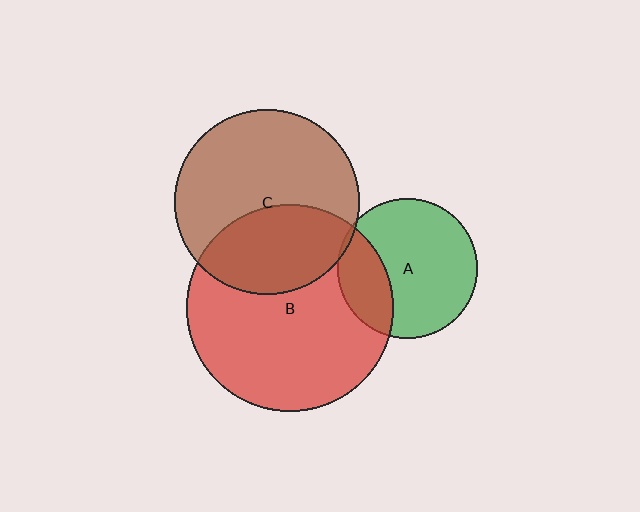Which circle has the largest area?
Circle B (red).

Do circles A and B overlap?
Yes.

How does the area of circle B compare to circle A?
Approximately 2.2 times.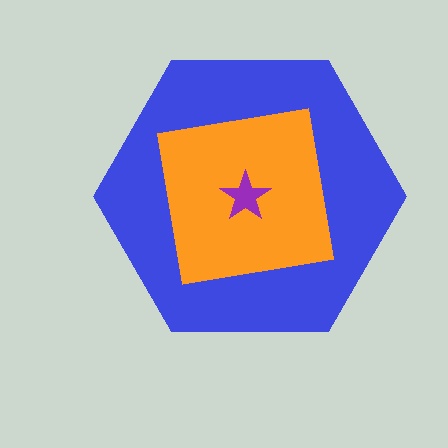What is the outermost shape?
The blue hexagon.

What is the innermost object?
The purple star.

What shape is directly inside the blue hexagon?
The orange square.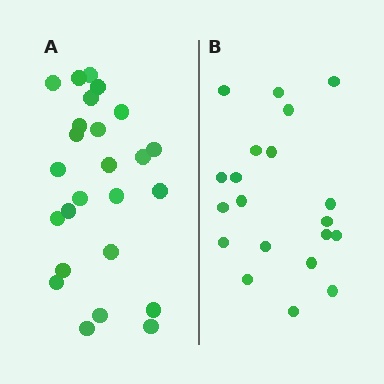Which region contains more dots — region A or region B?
Region A (the left region) has more dots.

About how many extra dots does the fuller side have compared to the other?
Region A has about 5 more dots than region B.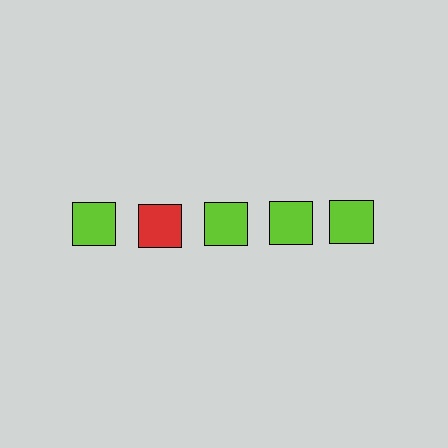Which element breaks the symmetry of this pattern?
The red square in the top row, second from left column breaks the symmetry. All other shapes are lime squares.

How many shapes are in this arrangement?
There are 5 shapes arranged in a grid pattern.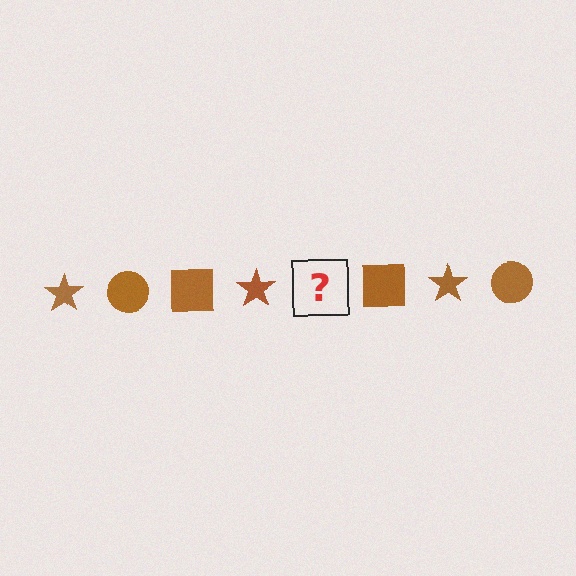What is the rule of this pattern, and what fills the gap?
The rule is that the pattern cycles through star, circle, square shapes in brown. The gap should be filled with a brown circle.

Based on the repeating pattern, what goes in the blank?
The blank should be a brown circle.